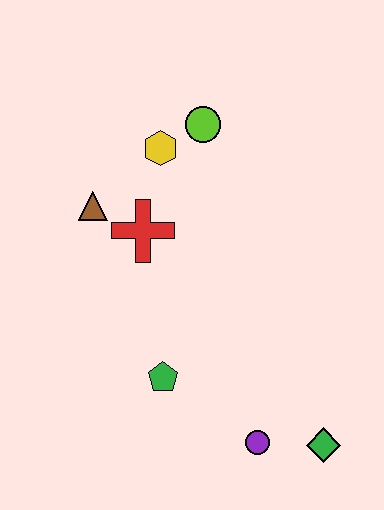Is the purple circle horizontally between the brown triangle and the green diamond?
Yes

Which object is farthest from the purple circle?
The lime circle is farthest from the purple circle.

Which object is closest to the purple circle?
The green diamond is closest to the purple circle.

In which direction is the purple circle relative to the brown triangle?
The purple circle is below the brown triangle.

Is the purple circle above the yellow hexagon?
No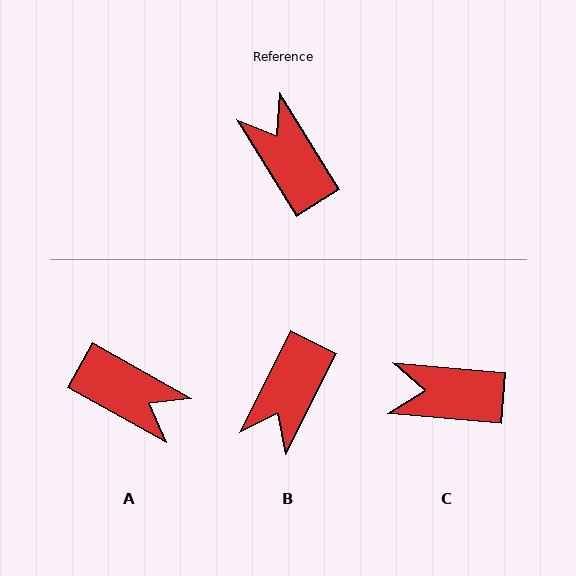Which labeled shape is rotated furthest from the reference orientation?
A, about 151 degrees away.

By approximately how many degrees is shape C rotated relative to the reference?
Approximately 53 degrees counter-clockwise.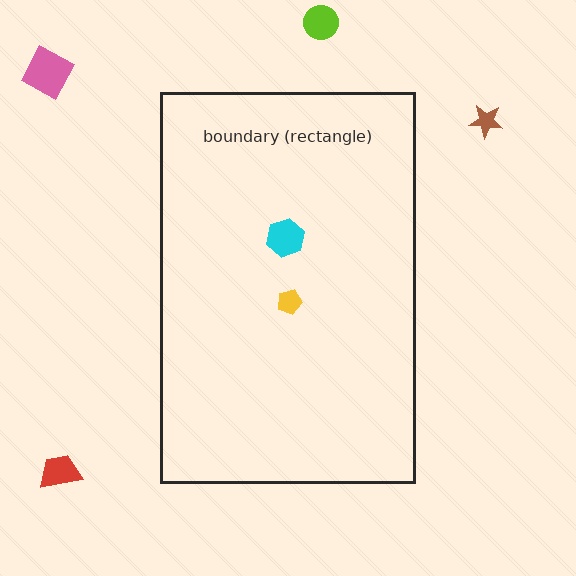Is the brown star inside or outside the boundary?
Outside.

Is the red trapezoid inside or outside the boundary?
Outside.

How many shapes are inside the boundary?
2 inside, 4 outside.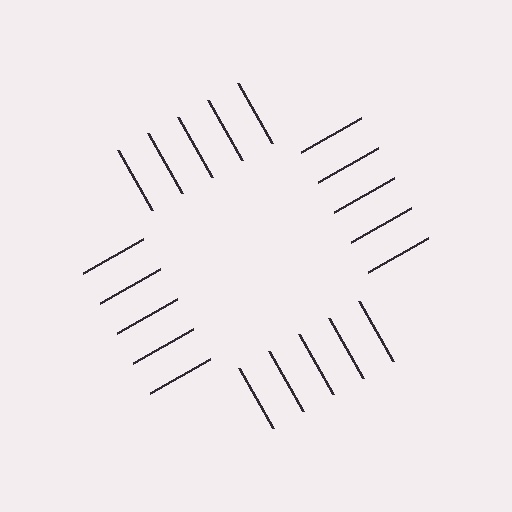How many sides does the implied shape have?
4 sides — the line-ends trace a square.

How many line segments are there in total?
20 — 5 along each of the 4 edges.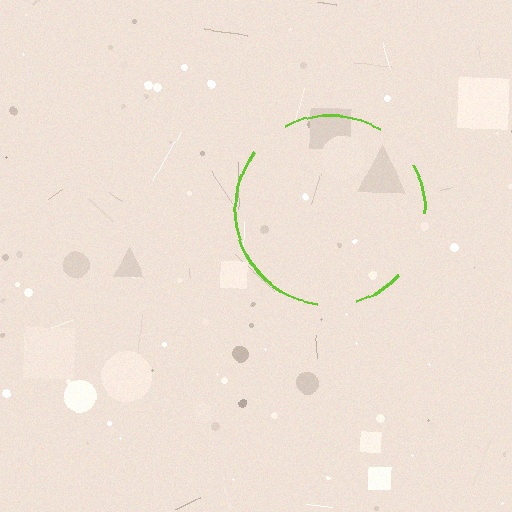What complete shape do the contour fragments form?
The contour fragments form a circle.